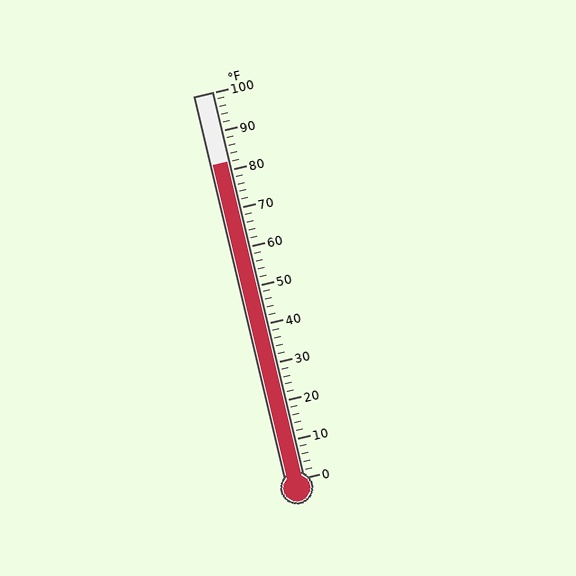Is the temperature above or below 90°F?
The temperature is below 90°F.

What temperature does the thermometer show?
The thermometer shows approximately 82°F.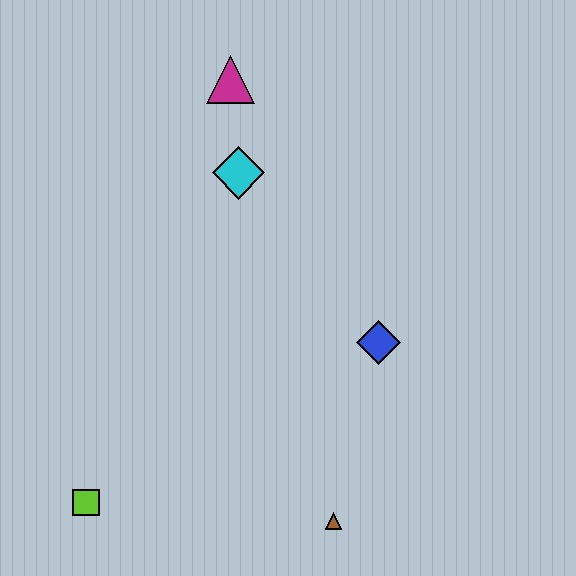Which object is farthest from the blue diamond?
The lime square is farthest from the blue diamond.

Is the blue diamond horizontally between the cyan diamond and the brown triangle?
No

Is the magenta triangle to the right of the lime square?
Yes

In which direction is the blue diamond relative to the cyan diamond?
The blue diamond is below the cyan diamond.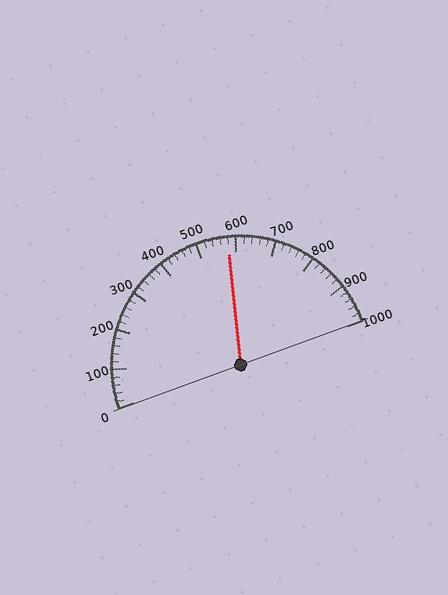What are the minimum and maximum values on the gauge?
The gauge ranges from 0 to 1000.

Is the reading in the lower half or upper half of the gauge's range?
The reading is in the upper half of the range (0 to 1000).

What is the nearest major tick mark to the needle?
The nearest major tick mark is 600.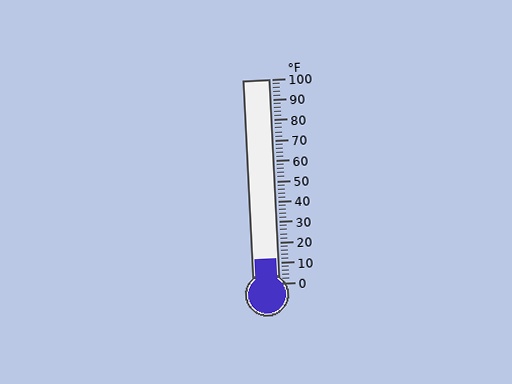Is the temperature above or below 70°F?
The temperature is below 70°F.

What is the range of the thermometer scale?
The thermometer scale ranges from 0°F to 100°F.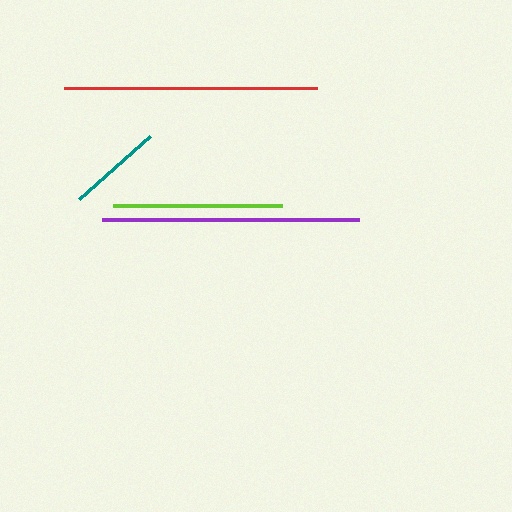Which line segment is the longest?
The purple line is the longest at approximately 258 pixels.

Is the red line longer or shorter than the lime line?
The red line is longer than the lime line.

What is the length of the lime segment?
The lime segment is approximately 168 pixels long.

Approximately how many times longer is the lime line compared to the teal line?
The lime line is approximately 1.8 times the length of the teal line.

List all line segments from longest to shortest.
From longest to shortest: purple, red, lime, teal.